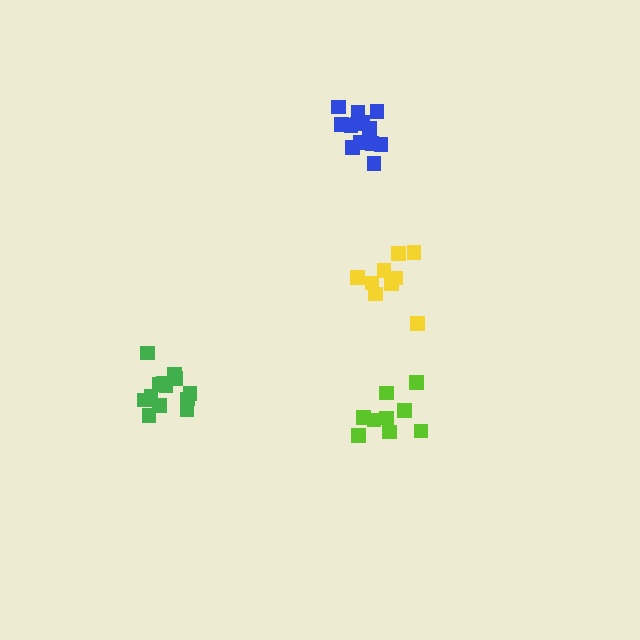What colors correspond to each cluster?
The clusters are colored: blue, green, yellow, lime.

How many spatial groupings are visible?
There are 4 spatial groupings.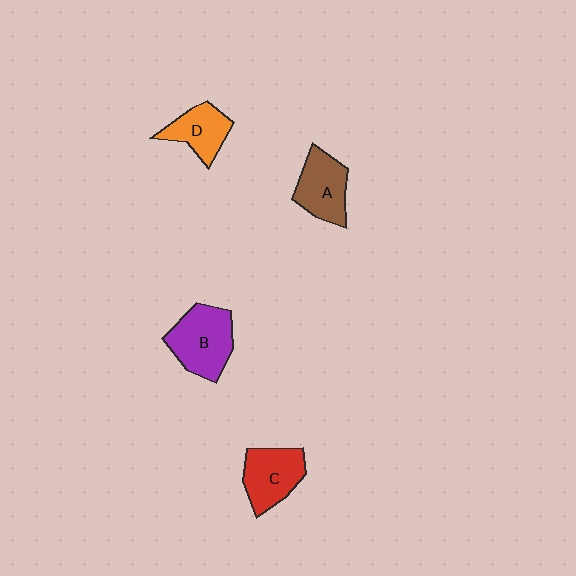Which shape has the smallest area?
Shape D (orange).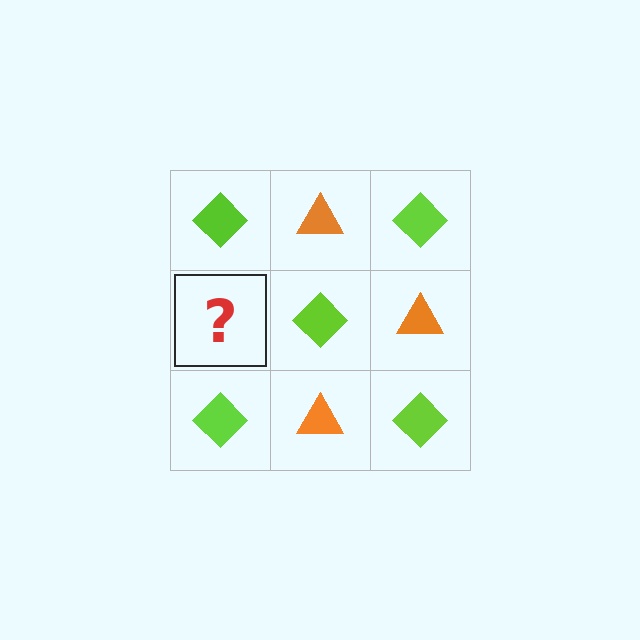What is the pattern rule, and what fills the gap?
The rule is that it alternates lime diamond and orange triangle in a checkerboard pattern. The gap should be filled with an orange triangle.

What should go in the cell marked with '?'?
The missing cell should contain an orange triangle.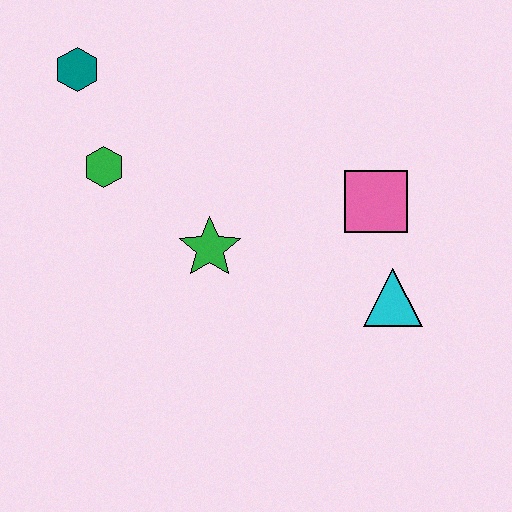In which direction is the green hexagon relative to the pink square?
The green hexagon is to the left of the pink square.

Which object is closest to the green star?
The green hexagon is closest to the green star.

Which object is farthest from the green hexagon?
The cyan triangle is farthest from the green hexagon.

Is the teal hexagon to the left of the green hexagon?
Yes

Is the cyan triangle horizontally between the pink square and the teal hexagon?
No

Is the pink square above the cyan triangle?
Yes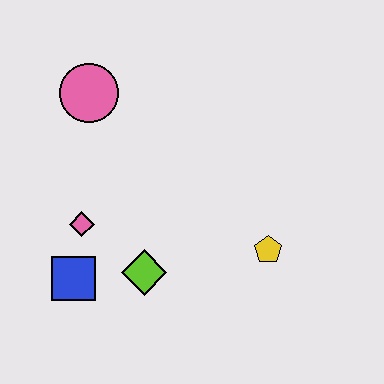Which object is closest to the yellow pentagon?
The lime diamond is closest to the yellow pentagon.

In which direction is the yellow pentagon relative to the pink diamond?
The yellow pentagon is to the right of the pink diamond.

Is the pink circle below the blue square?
No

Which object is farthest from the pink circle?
The yellow pentagon is farthest from the pink circle.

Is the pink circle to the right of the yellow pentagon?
No